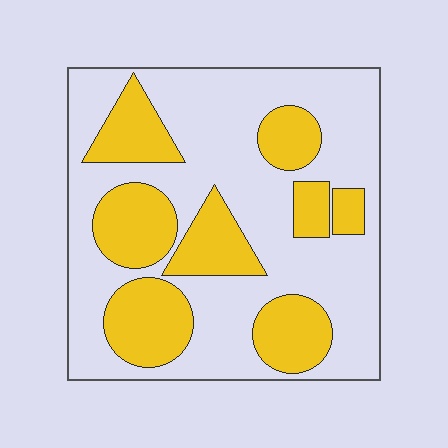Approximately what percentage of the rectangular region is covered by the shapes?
Approximately 35%.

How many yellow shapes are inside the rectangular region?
8.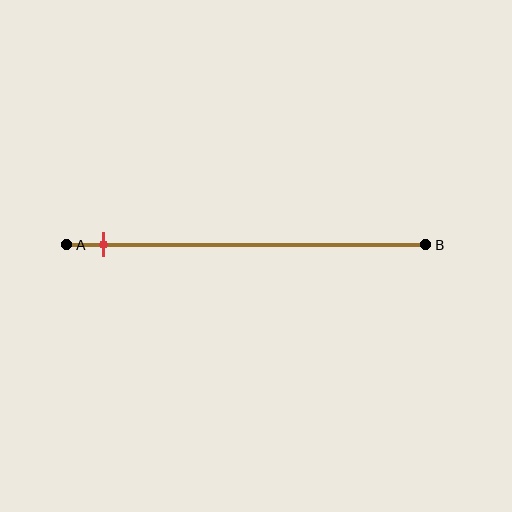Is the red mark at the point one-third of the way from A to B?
No, the mark is at about 10% from A, not at the 33% one-third point.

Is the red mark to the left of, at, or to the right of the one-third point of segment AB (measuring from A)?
The red mark is to the left of the one-third point of segment AB.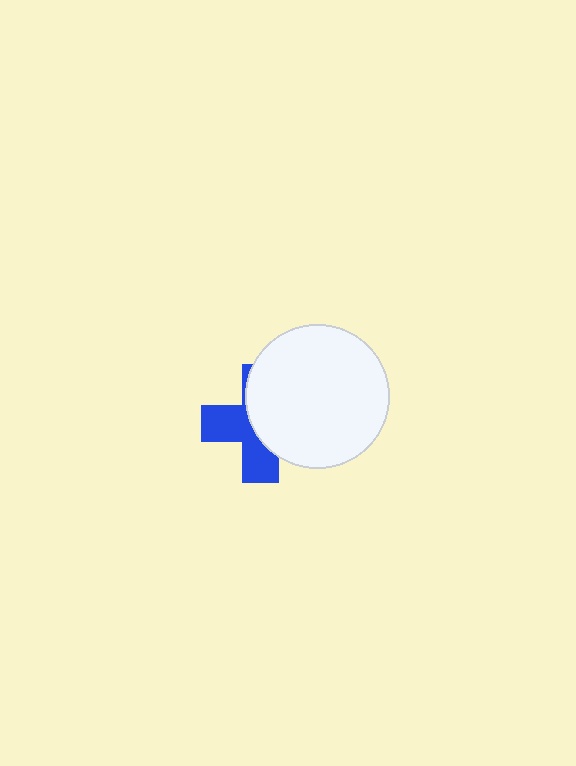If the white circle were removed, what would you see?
You would see the complete blue cross.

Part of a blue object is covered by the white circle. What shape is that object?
It is a cross.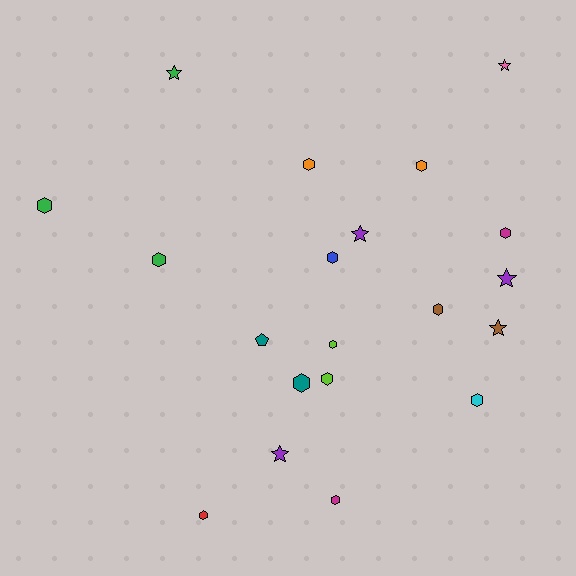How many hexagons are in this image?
There are 13 hexagons.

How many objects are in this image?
There are 20 objects.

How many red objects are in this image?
There is 1 red object.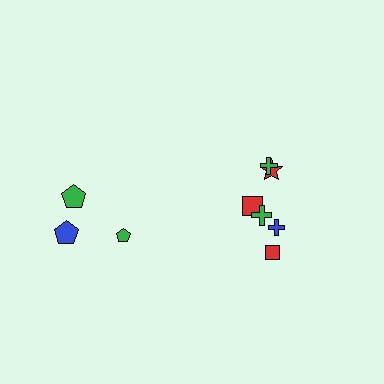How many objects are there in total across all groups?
There are 9 objects.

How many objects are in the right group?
There are 6 objects.